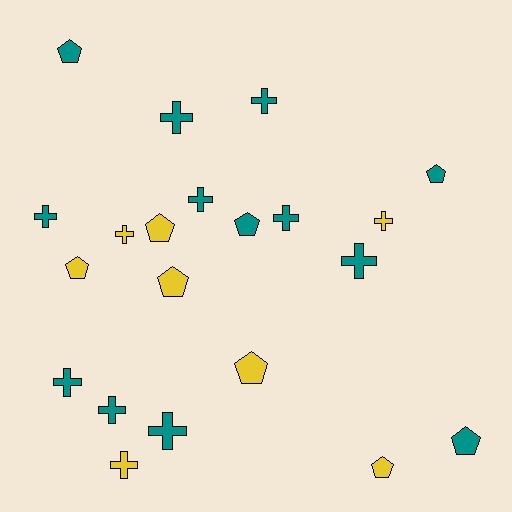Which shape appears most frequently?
Cross, with 12 objects.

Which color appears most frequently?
Teal, with 13 objects.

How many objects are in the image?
There are 21 objects.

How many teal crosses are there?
There are 9 teal crosses.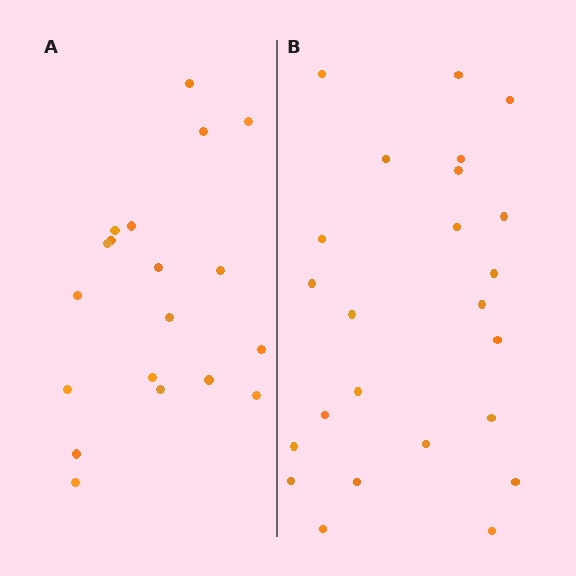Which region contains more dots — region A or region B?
Region B (the right region) has more dots.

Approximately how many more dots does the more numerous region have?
Region B has about 5 more dots than region A.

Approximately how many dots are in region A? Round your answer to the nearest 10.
About 20 dots. (The exact count is 19, which rounds to 20.)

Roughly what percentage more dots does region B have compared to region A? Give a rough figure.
About 25% more.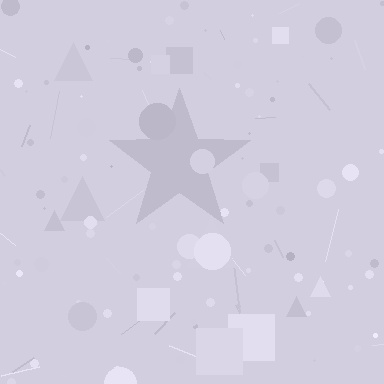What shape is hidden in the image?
A star is hidden in the image.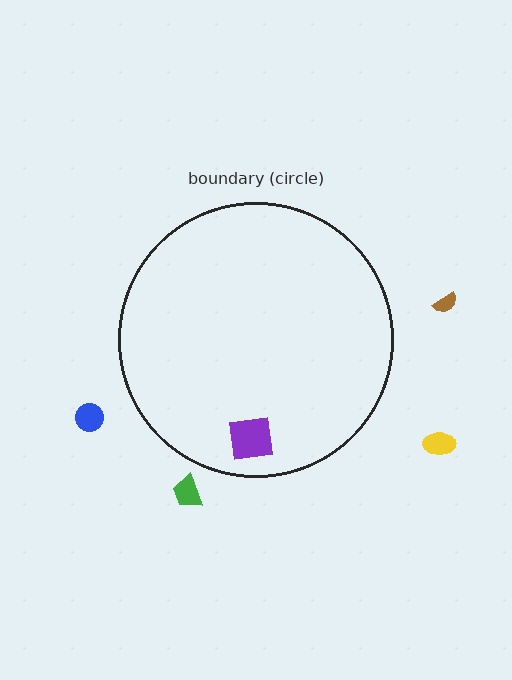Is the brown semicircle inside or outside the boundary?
Outside.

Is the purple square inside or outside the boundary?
Inside.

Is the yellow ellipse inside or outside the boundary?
Outside.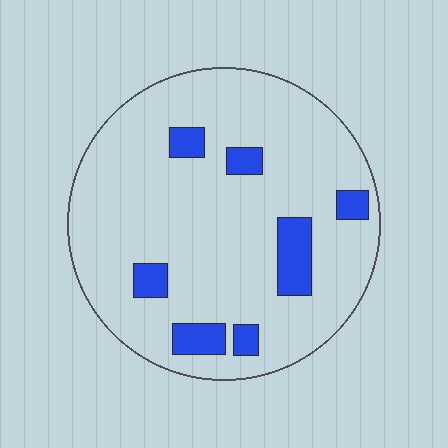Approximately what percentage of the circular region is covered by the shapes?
Approximately 15%.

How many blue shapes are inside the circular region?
7.